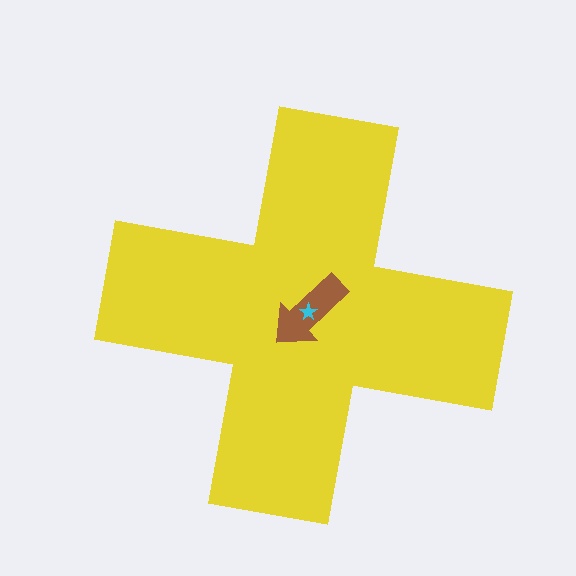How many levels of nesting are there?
3.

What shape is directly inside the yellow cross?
The brown arrow.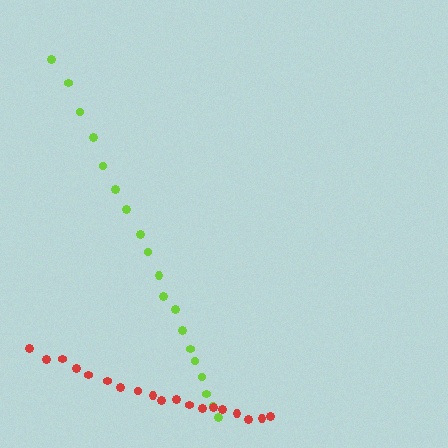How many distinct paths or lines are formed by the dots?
There are 2 distinct paths.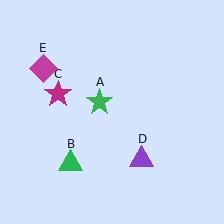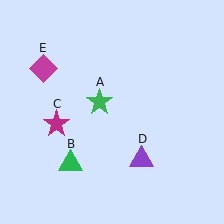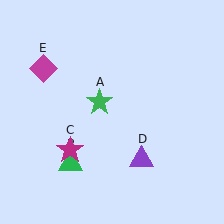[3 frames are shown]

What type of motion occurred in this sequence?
The magenta star (object C) rotated counterclockwise around the center of the scene.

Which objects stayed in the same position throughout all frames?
Green star (object A) and green triangle (object B) and purple triangle (object D) and magenta diamond (object E) remained stationary.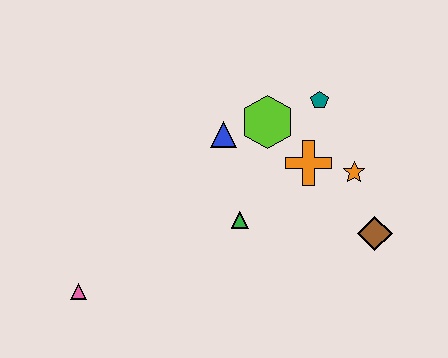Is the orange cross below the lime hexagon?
Yes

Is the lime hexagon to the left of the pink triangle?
No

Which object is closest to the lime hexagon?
The blue triangle is closest to the lime hexagon.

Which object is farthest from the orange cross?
The pink triangle is farthest from the orange cross.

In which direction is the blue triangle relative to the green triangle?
The blue triangle is above the green triangle.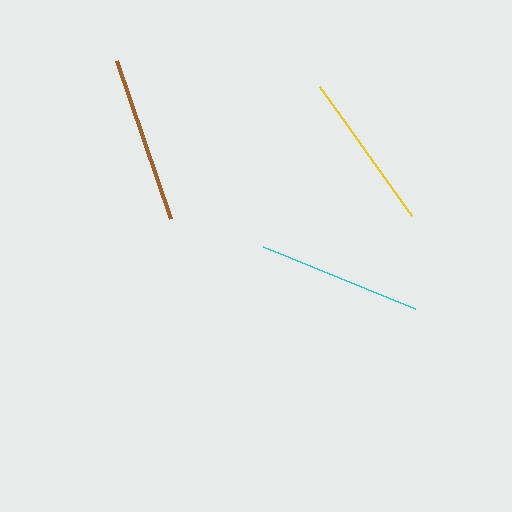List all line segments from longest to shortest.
From longest to shortest: brown, cyan, yellow.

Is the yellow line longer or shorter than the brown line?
The brown line is longer than the yellow line.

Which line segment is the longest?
The brown line is the longest at approximately 167 pixels.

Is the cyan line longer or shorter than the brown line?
The brown line is longer than the cyan line.